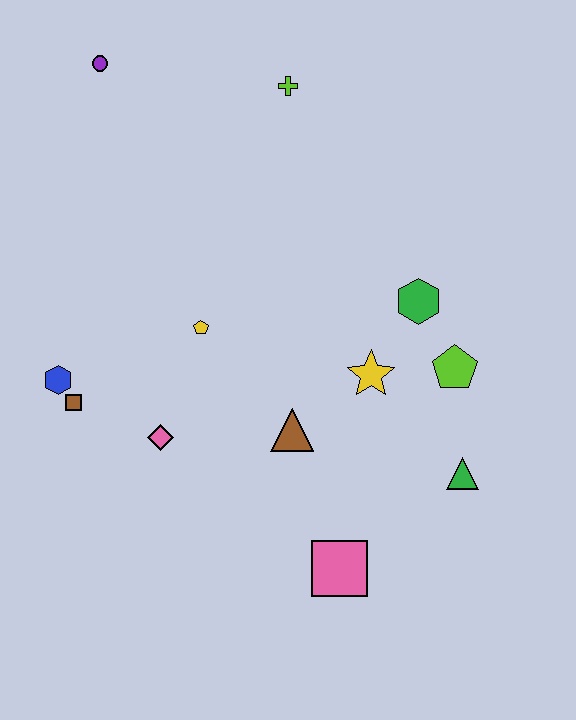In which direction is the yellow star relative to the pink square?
The yellow star is above the pink square.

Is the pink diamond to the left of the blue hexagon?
No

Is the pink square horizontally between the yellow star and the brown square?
Yes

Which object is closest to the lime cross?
The purple circle is closest to the lime cross.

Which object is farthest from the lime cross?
The pink square is farthest from the lime cross.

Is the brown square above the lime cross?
No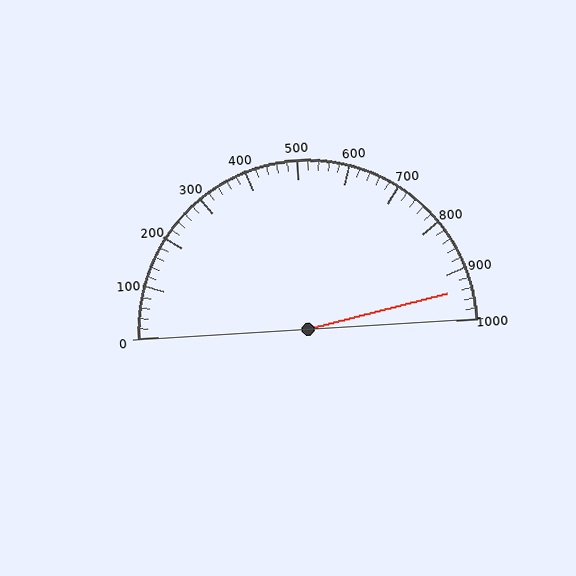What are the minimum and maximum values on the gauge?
The gauge ranges from 0 to 1000.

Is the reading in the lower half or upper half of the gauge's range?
The reading is in the upper half of the range (0 to 1000).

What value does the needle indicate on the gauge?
The needle indicates approximately 940.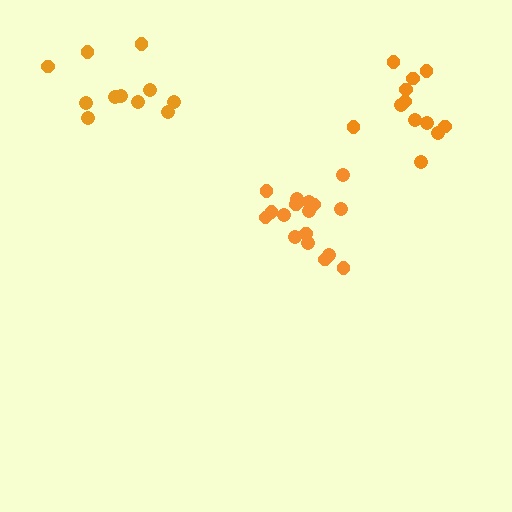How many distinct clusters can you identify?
There are 3 distinct clusters.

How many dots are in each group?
Group 1: 12 dots, Group 2: 17 dots, Group 3: 11 dots (40 total).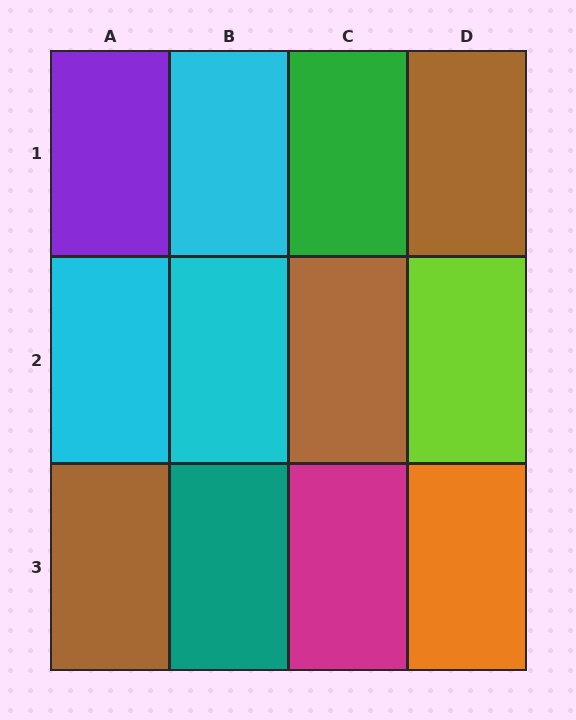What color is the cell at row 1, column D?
Brown.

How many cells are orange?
1 cell is orange.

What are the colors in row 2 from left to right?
Cyan, cyan, brown, lime.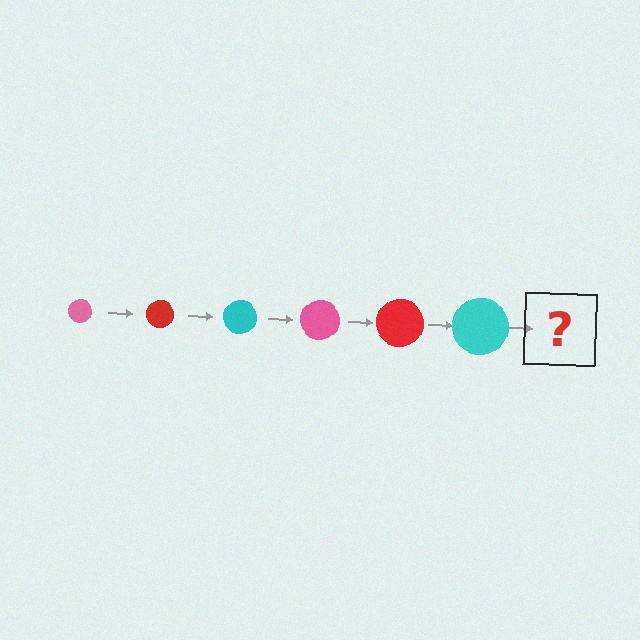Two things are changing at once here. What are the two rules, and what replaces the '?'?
The two rules are that the circle grows larger each step and the color cycles through pink, red, and cyan. The '?' should be a pink circle, larger than the previous one.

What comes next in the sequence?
The next element should be a pink circle, larger than the previous one.